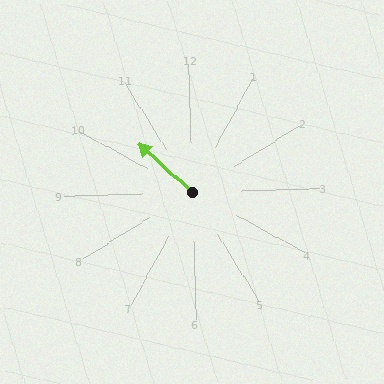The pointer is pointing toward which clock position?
Roughly 10 o'clock.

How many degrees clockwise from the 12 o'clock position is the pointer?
Approximately 313 degrees.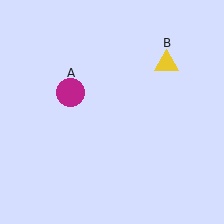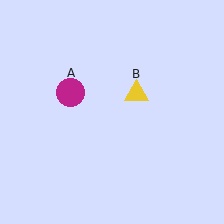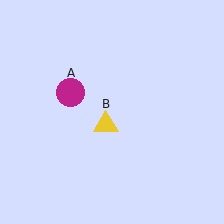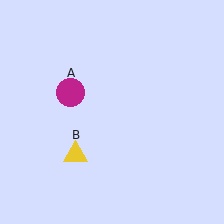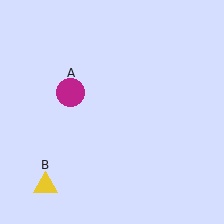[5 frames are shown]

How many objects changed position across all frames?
1 object changed position: yellow triangle (object B).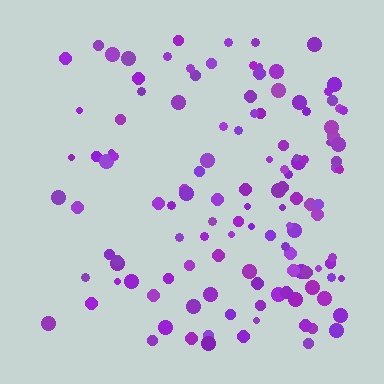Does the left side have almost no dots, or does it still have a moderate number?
Still a moderate number, just noticeably fewer than the right.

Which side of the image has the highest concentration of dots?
The right.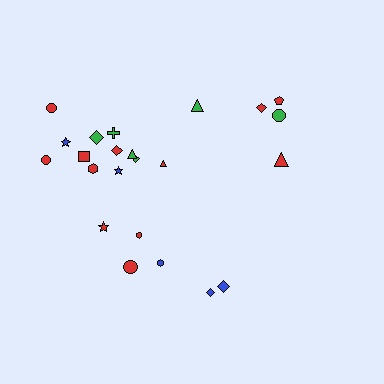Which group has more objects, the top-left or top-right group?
The top-left group.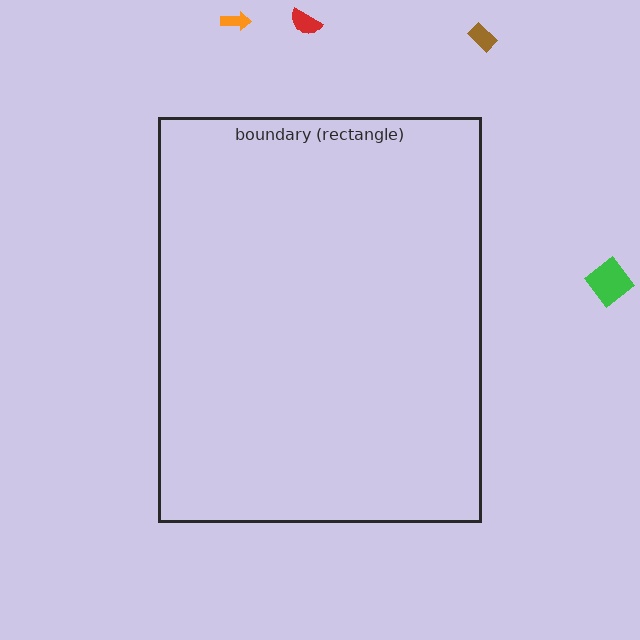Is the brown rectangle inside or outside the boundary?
Outside.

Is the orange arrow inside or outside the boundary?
Outside.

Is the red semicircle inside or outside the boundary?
Outside.